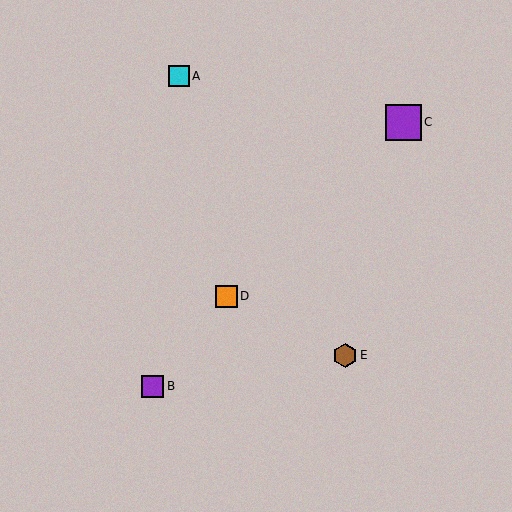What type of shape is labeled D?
Shape D is an orange square.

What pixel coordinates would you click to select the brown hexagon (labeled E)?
Click at (345, 355) to select the brown hexagon E.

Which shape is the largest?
The purple square (labeled C) is the largest.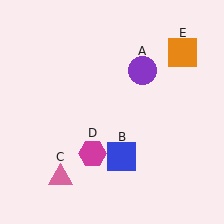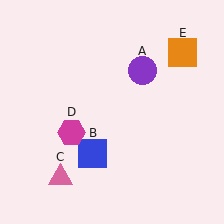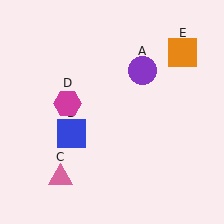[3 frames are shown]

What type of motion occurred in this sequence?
The blue square (object B), magenta hexagon (object D) rotated clockwise around the center of the scene.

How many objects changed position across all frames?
2 objects changed position: blue square (object B), magenta hexagon (object D).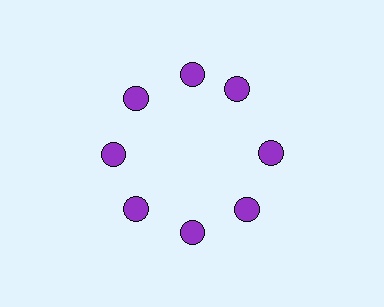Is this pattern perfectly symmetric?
No. The 8 purple circles are arranged in a ring, but one element near the 2 o'clock position is rotated out of alignment along the ring, breaking the 8-fold rotational symmetry.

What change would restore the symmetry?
The symmetry would be restored by rotating it back into even spacing with its neighbors so that all 8 circles sit at equal angles and equal distance from the center.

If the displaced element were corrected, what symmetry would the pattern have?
It would have 8-fold rotational symmetry — the pattern would map onto itself every 45 degrees.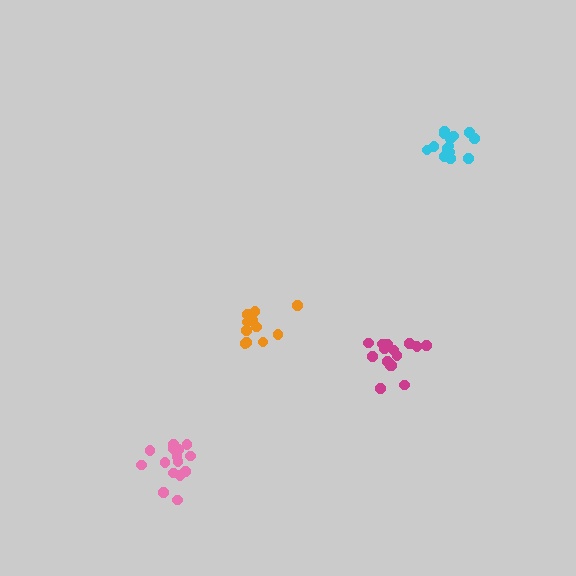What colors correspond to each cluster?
The clusters are colored: cyan, orange, magenta, pink.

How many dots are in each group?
Group 1: 14 dots, Group 2: 11 dots, Group 3: 15 dots, Group 4: 15 dots (55 total).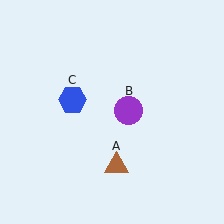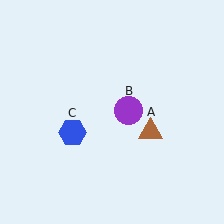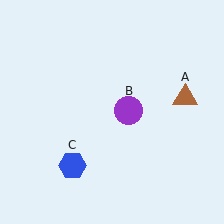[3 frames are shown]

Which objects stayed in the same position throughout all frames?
Purple circle (object B) remained stationary.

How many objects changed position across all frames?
2 objects changed position: brown triangle (object A), blue hexagon (object C).